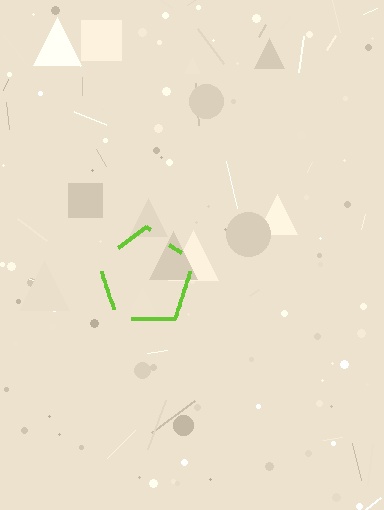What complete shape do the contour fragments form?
The contour fragments form a pentagon.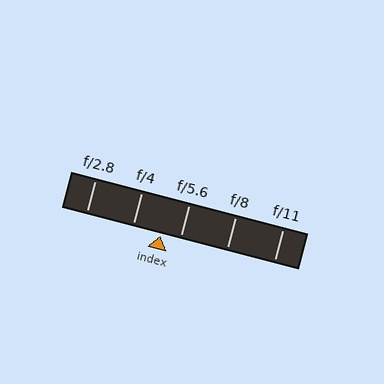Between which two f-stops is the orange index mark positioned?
The index mark is between f/4 and f/5.6.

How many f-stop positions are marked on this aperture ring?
There are 5 f-stop positions marked.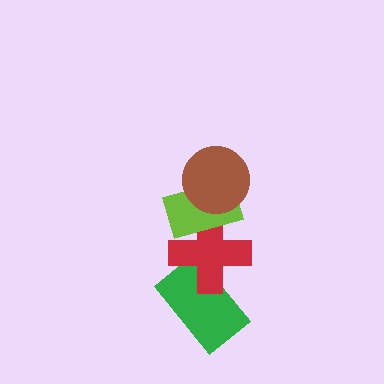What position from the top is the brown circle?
The brown circle is 1st from the top.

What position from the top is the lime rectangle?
The lime rectangle is 2nd from the top.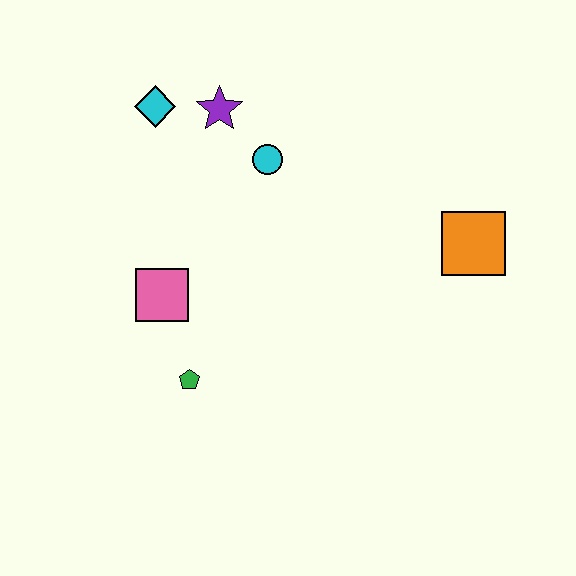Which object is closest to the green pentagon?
The pink square is closest to the green pentagon.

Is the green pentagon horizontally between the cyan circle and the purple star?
No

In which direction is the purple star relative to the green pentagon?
The purple star is above the green pentagon.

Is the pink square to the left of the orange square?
Yes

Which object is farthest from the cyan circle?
The green pentagon is farthest from the cyan circle.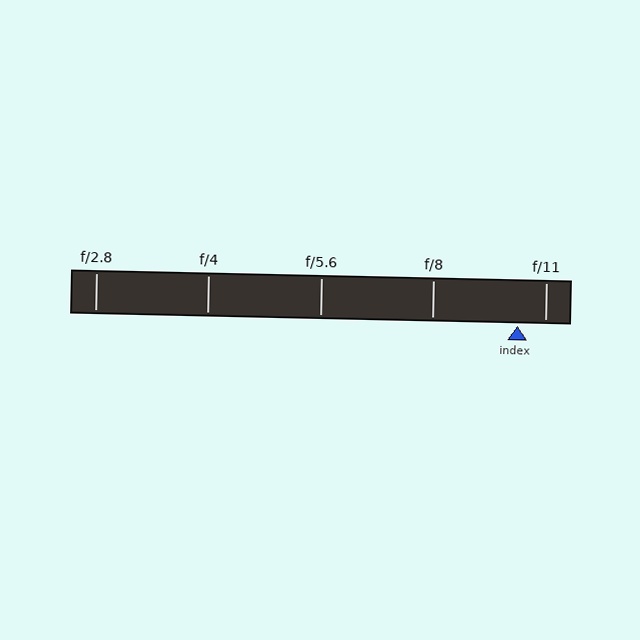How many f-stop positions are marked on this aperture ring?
There are 5 f-stop positions marked.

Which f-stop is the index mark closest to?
The index mark is closest to f/11.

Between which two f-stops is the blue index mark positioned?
The index mark is between f/8 and f/11.